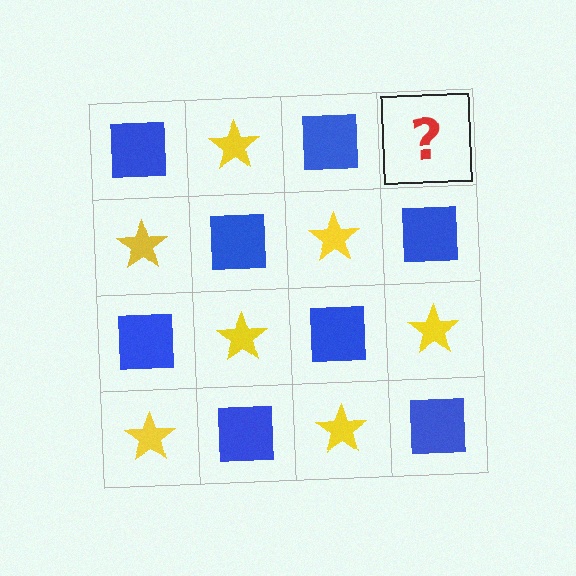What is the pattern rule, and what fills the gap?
The rule is that it alternates blue square and yellow star in a checkerboard pattern. The gap should be filled with a yellow star.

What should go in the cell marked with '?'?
The missing cell should contain a yellow star.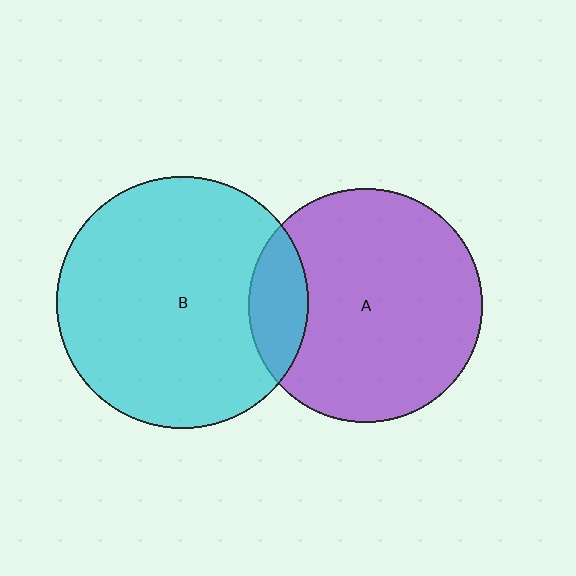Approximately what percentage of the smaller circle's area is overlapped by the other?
Approximately 15%.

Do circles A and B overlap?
Yes.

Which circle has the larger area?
Circle B (cyan).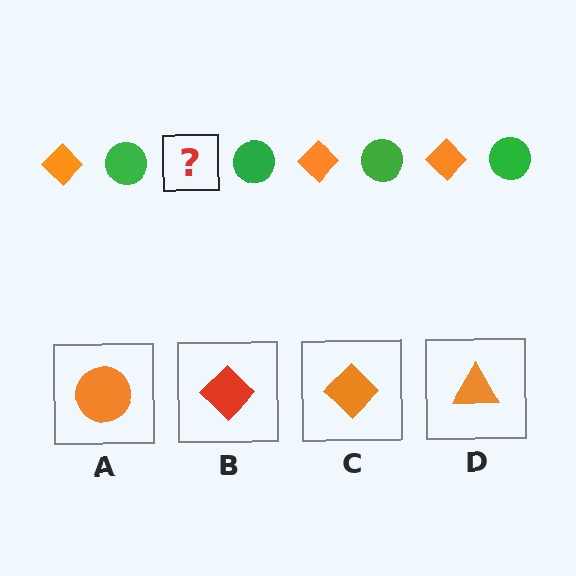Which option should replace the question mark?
Option C.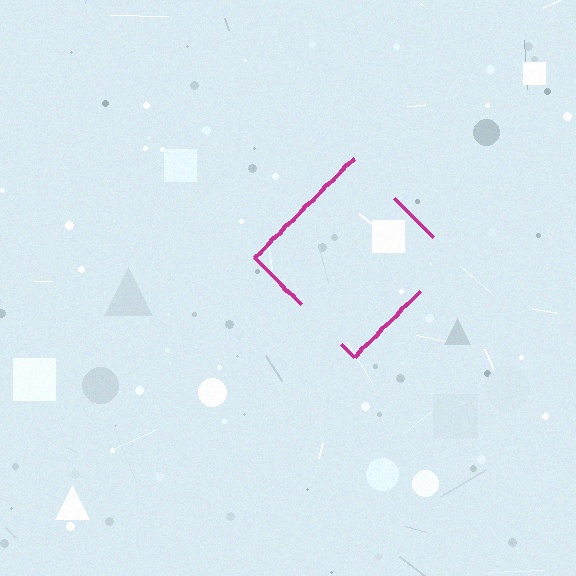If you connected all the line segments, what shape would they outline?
They would outline a diamond.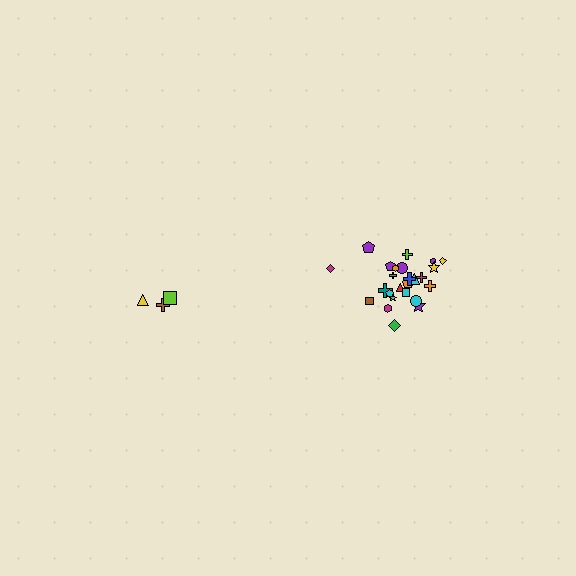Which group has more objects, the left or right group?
The right group.